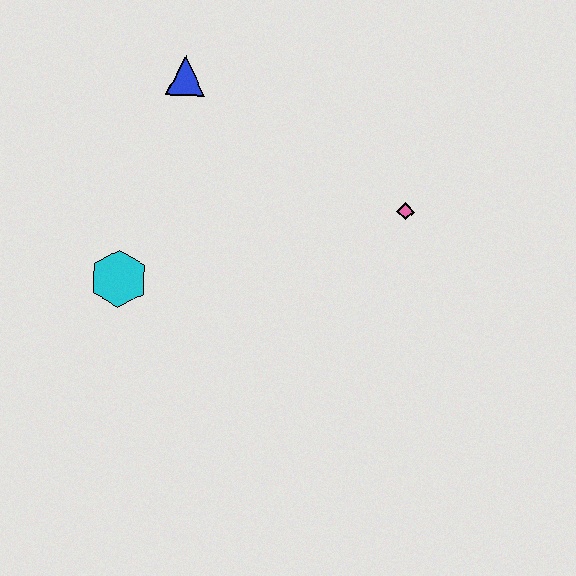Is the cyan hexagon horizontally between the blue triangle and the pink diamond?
No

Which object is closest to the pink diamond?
The blue triangle is closest to the pink diamond.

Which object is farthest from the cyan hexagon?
The pink diamond is farthest from the cyan hexagon.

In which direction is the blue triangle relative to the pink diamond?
The blue triangle is to the left of the pink diamond.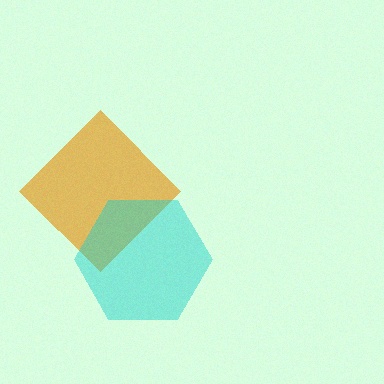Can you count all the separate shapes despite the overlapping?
Yes, there are 2 separate shapes.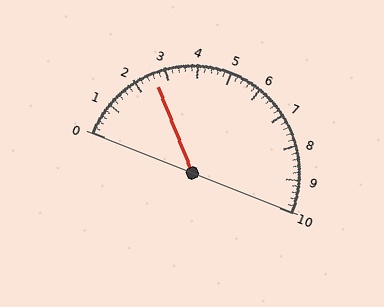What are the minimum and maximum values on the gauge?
The gauge ranges from 0 to 10.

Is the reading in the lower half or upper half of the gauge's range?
The reading is in the lower half of the range (0 to 10).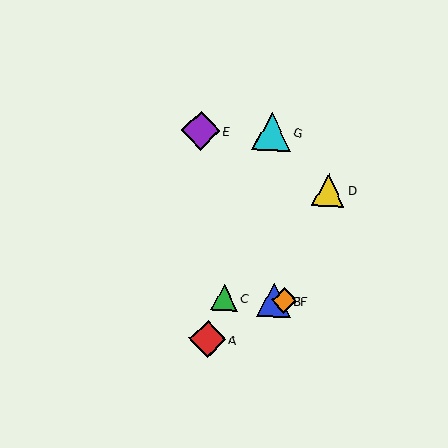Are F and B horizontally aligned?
Yes, both are at y≈301.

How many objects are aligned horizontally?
3 objects (B, C, F) are aligned horizontally.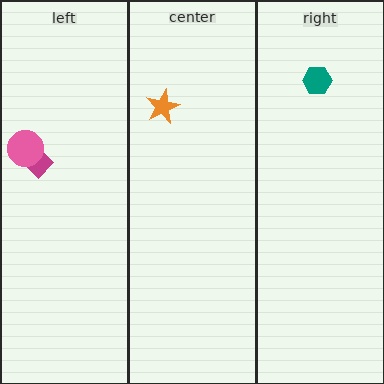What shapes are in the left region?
The magenta diamond, the pink circle.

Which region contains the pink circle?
The left region.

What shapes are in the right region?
The teal hexagon.